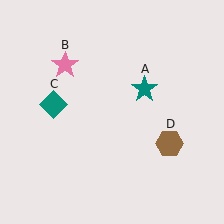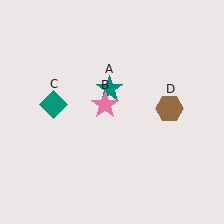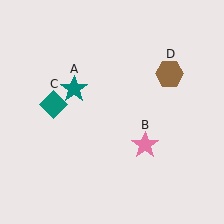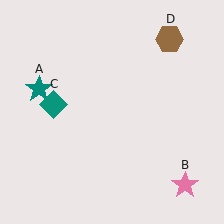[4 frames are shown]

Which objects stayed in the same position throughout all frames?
Teal diamond (object C) remained stationary.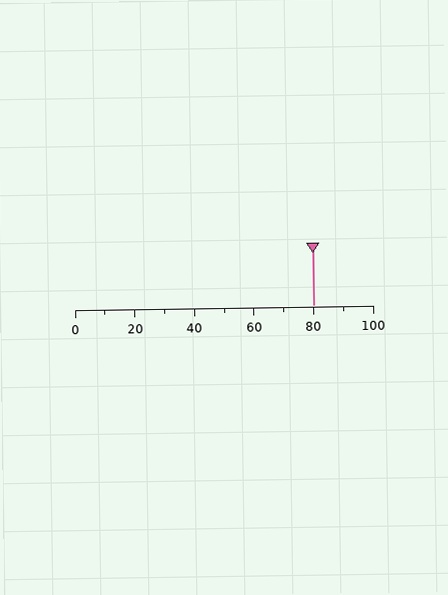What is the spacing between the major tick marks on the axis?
The major ticks are spaced 20 apart.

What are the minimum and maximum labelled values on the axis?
The axis runs from 0 to 100.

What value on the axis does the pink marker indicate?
The marker indicates approximately 80.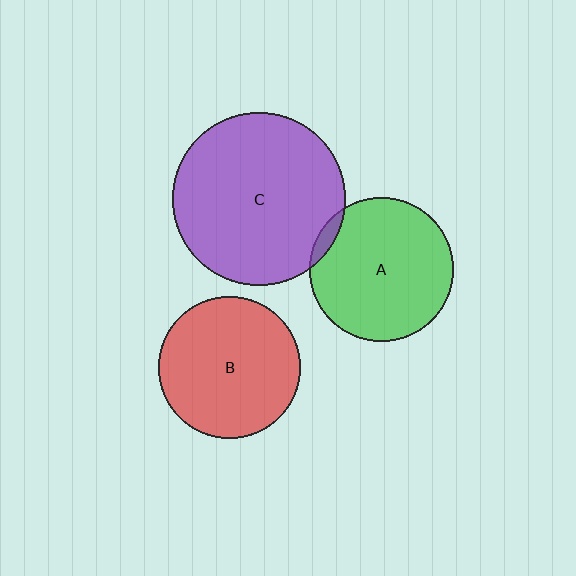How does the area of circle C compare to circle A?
Approximately 1.4 times.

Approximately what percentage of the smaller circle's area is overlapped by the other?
Approximately 5%.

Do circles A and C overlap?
Yes.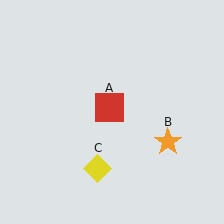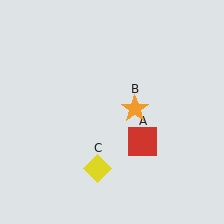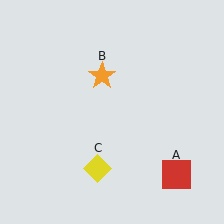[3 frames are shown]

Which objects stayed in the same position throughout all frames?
Yellow diamond (object C) remained stationary.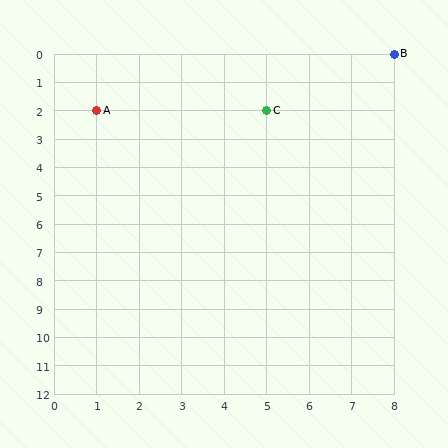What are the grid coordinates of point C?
Point C is at grid coordinates (5, 2).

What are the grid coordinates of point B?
Point B is at grid coordinates (8, 0).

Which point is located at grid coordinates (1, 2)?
Point A is at (1, 2).